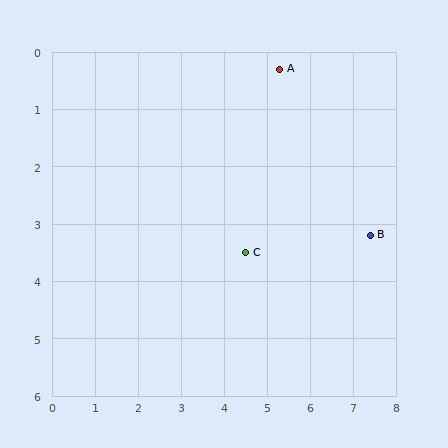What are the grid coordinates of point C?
Point C is at approximately (4.5, 3.5).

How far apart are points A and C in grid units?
Points A and C are about 3.3 grid units apart.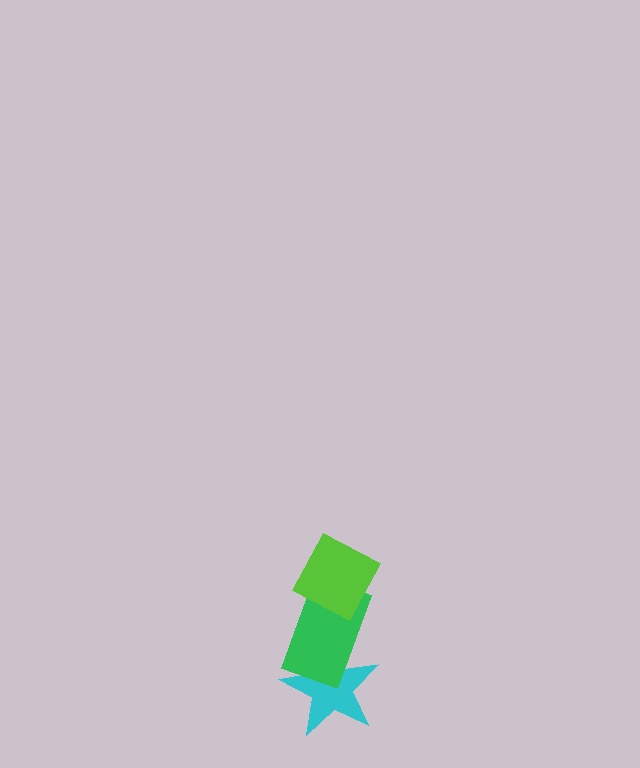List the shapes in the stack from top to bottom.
From top to bottom: the lime diamond, the green rectangle, the cyan star.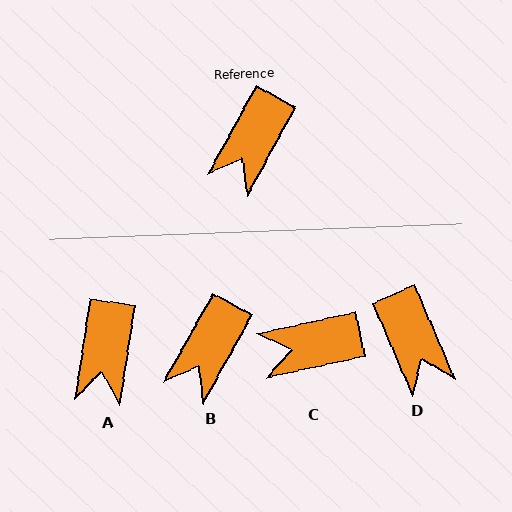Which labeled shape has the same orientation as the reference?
B.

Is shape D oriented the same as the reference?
No, it is off by about 52 degrees.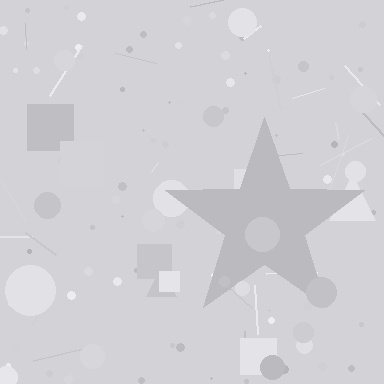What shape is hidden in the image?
A star is hidden in the image.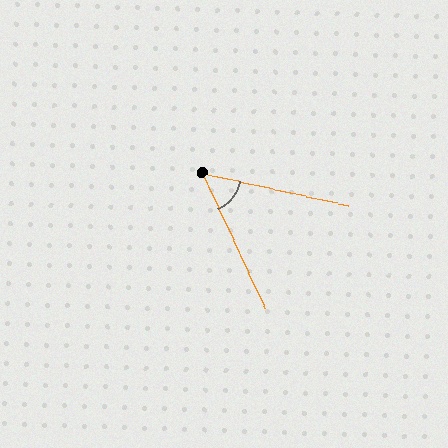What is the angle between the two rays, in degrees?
Approximately 52 degrees.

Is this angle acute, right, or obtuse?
It is acute.